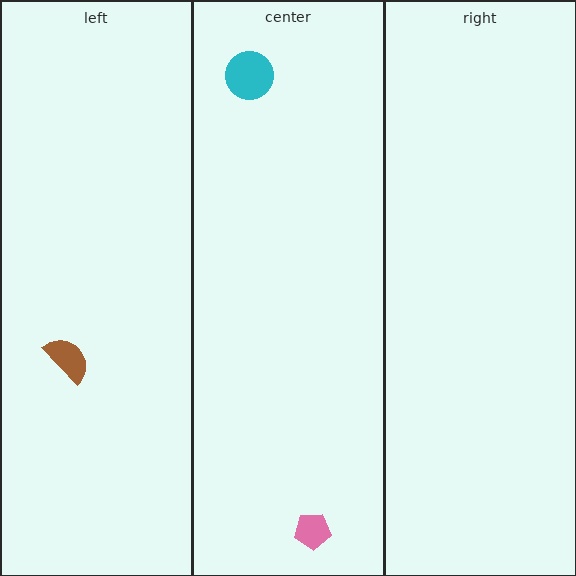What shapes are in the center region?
The cyan circle, the pink pentagon.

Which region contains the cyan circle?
The center region.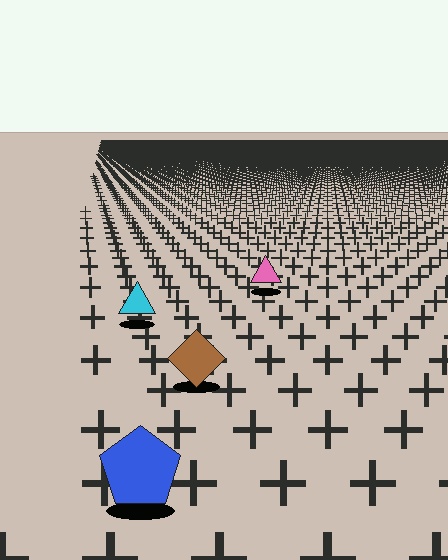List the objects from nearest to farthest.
From nearest to farthest: the blue pentagon, the brown diamond, the cyan triangle, the pink triangle.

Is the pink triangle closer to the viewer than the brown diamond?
No. The brown diamond is closer — you can tell from the texture gradient: the ground texture is coarser near it.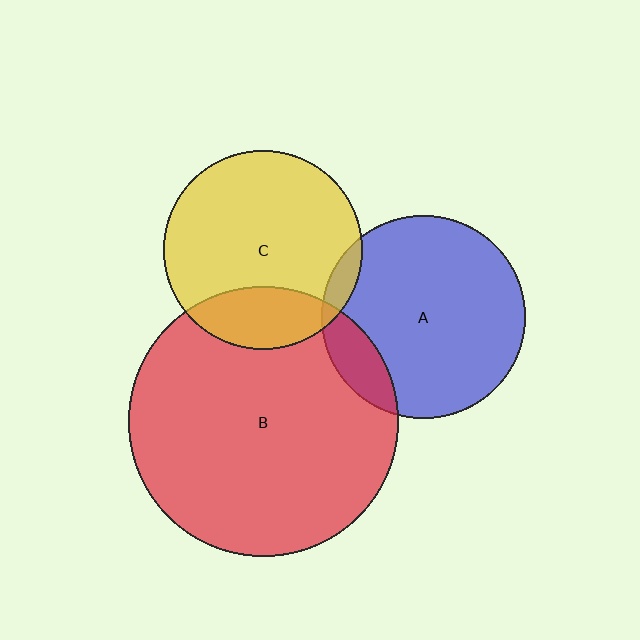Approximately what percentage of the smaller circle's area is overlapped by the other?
Approximately 20%.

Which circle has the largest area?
Circle B (red).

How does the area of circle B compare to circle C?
Approximately 1.8 times.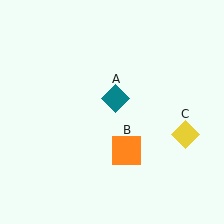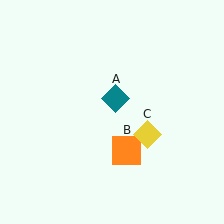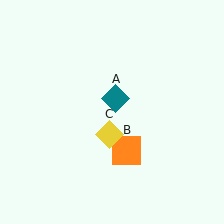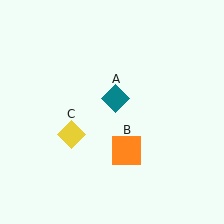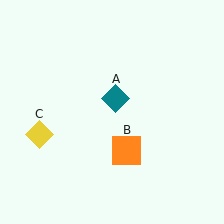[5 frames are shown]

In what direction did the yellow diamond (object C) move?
The yellow diamond (object C) moved left.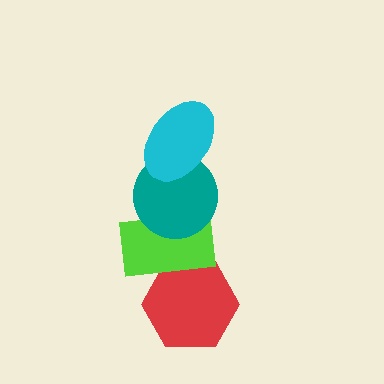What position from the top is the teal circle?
The teal circle is 2nd from the top.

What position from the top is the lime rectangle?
The lime rectangle is 3rd from the top.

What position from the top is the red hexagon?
The red hexagon is 4th from the top.